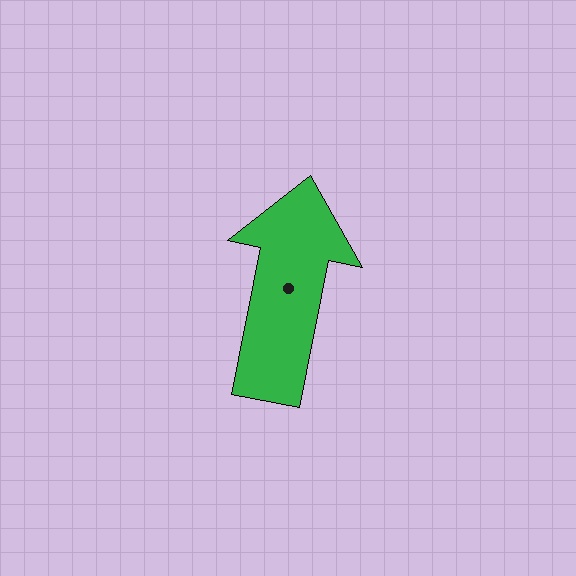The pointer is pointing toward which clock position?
Roughly 12 o'clock.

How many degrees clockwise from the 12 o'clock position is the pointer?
Approximately 11 degrees.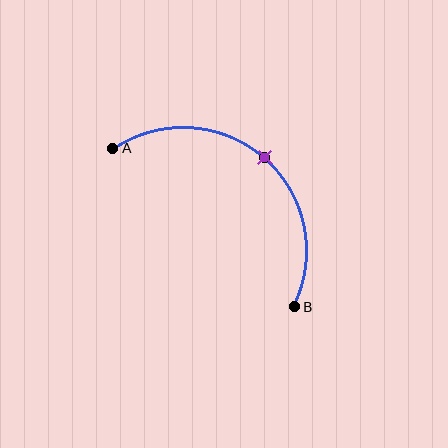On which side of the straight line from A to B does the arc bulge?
The arc bulges above and to the right of the straight line connecting A and B.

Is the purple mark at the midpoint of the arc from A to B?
Yes. The purple mark lies on the arc at equal arc-length from both A and B — it is the arc midpoint.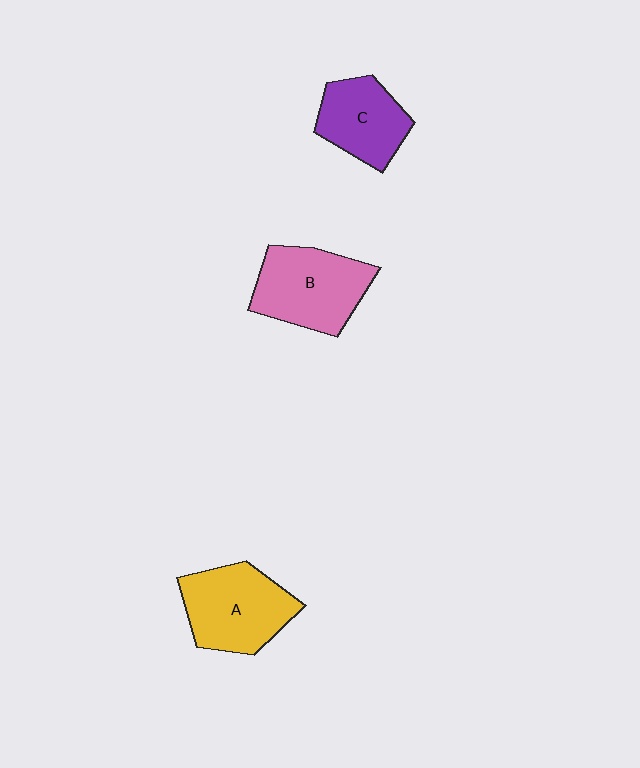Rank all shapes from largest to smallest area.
From largest to smallest: B (pink), A (yellow), C (purple).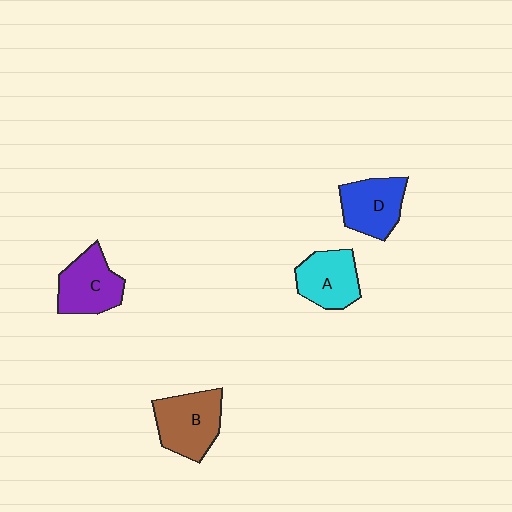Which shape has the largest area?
Shape B (brown).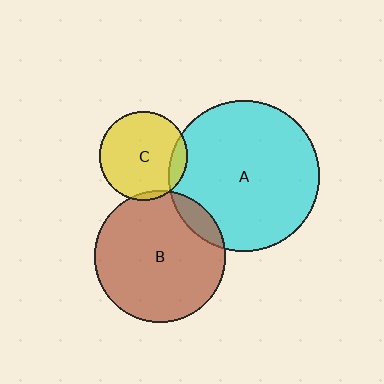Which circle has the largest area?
Circle A (cyan).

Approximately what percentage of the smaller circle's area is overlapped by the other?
Approximately 10%.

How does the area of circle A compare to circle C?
Approximately 2.9 times.